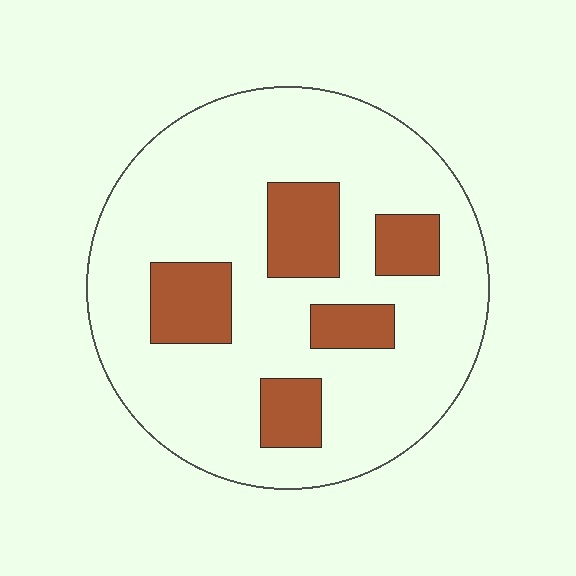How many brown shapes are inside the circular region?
5.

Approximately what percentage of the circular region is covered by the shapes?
Approximately 20%.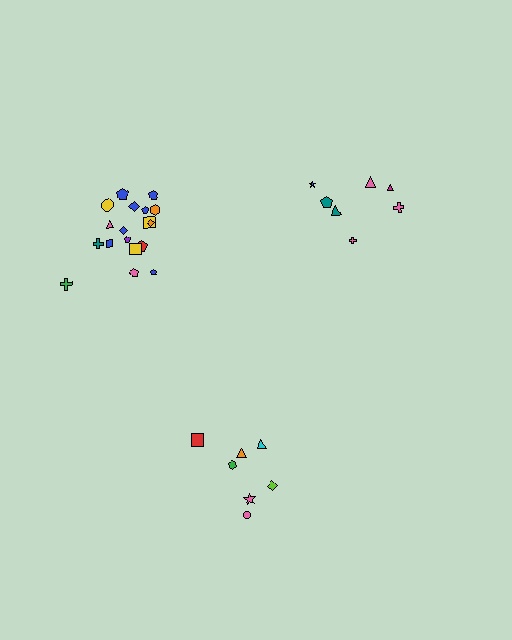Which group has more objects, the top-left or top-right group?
The top-left group.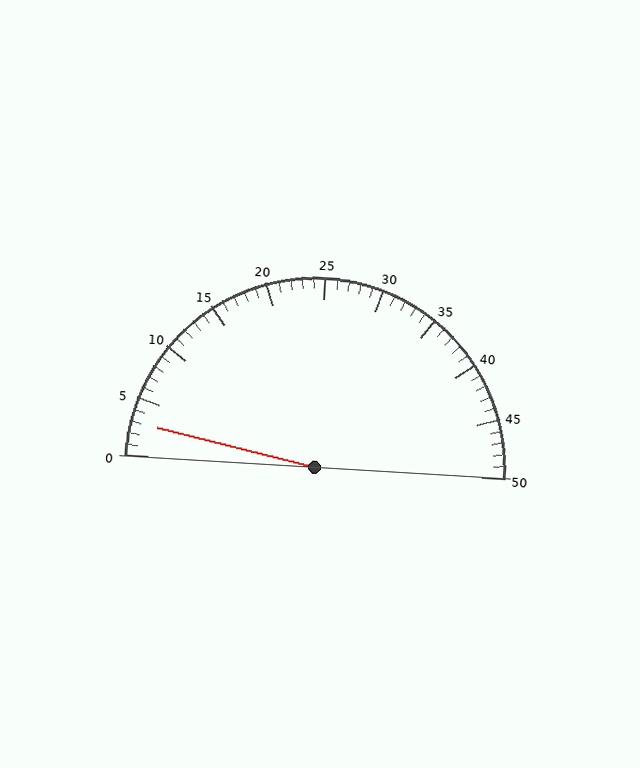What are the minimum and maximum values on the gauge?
The gauge ranges from 0 to 50.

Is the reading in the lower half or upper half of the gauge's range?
The reading is in the lower half of the range (0 to 50).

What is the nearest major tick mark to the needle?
The nearest major tick mark is 5.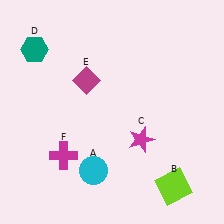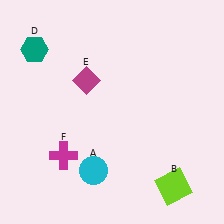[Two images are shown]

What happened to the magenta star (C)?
The magenta star (C) was removed in Image 2. It was in the bottom-right area of Image 1.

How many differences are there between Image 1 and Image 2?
There is 1 difference between the two images.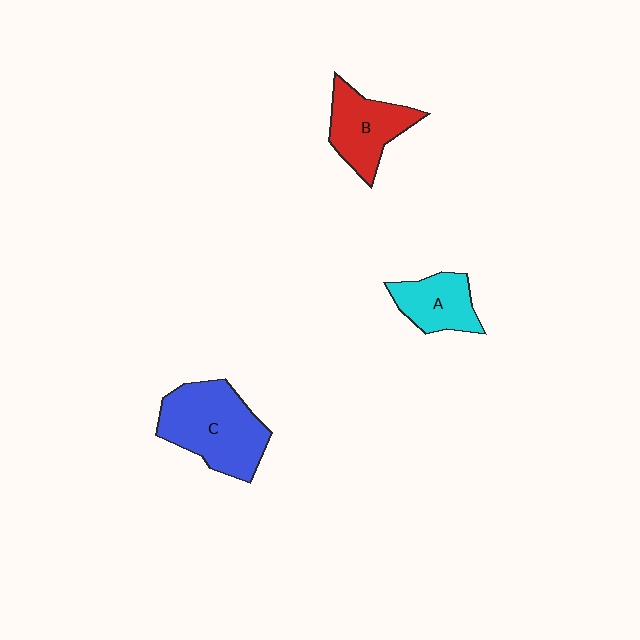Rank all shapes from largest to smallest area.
From largest to smallest: C (blue), B (red), A (cyan).